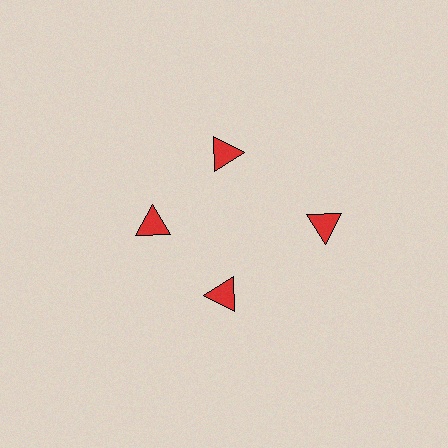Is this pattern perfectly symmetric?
No. The 4 red triangles are arranged in a ring, but one element near the 3 o'clock position is pushed outward from the center, breaking the 4-fold rotational symmetry.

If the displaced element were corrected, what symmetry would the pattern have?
It would have 4-fold rotational symmetry — the pattern would map onto itself every 90 degrees.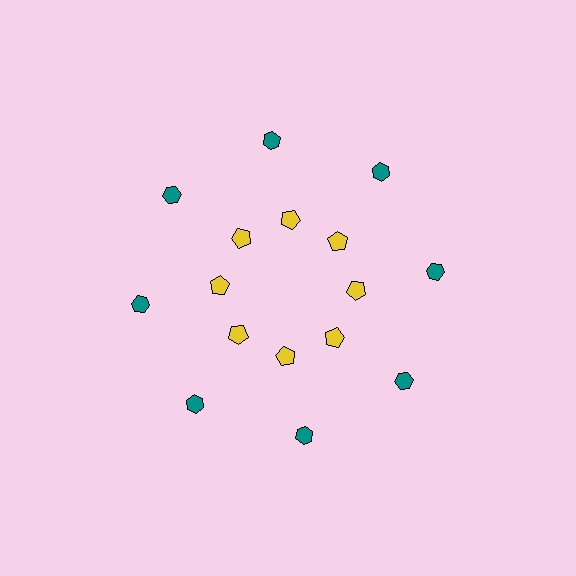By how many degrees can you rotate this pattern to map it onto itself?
The pattern maps onto itself every 45 degrees of rotation.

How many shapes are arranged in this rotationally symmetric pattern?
There are 16 shapes, arranged in 8 groups of 2.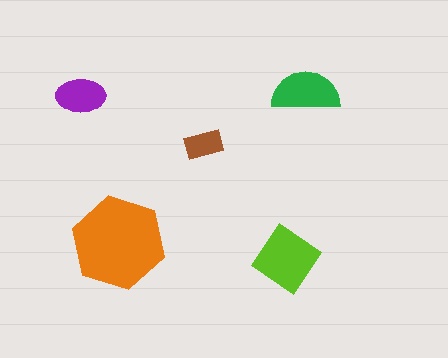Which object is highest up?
The green semicircle is topmost.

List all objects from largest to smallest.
The orange hexagon, the lime diamond, the green semicircle, the purple ellipse, the brown rectangle.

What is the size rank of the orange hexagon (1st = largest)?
1st.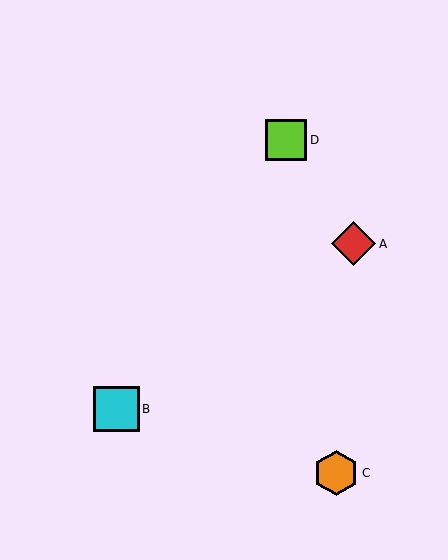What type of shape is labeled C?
Shape C is an orange hexagon.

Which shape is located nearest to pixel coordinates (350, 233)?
The red diamond (labeled A) at (353, 244) is nearest to that location.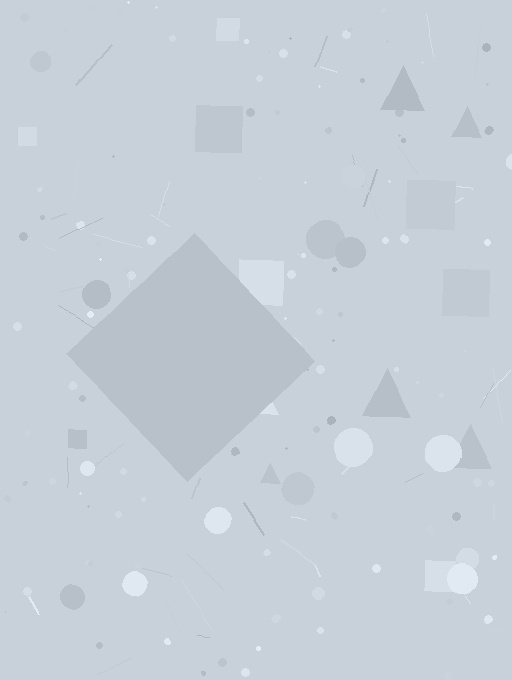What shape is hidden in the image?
A diamond is hidden in the image.